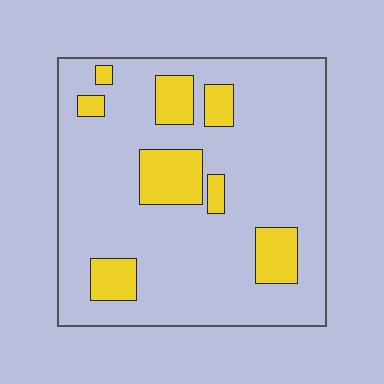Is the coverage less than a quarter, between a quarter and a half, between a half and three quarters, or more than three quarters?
Less than a quarter.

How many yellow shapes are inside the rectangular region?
8.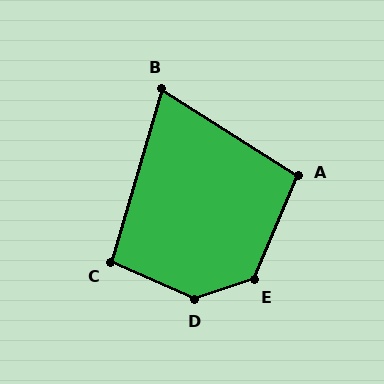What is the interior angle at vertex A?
Approximately 99 degrees (obtuse).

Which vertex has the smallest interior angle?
B, at approximately 74 degrees.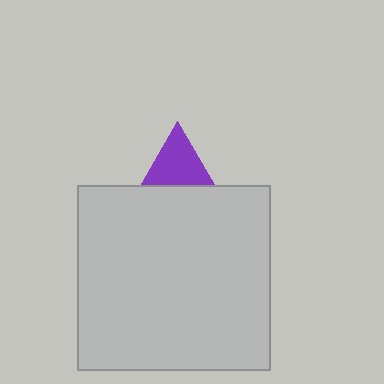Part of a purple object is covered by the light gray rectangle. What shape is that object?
It is a triangle.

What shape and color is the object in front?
The object in front is a light gray rectangle.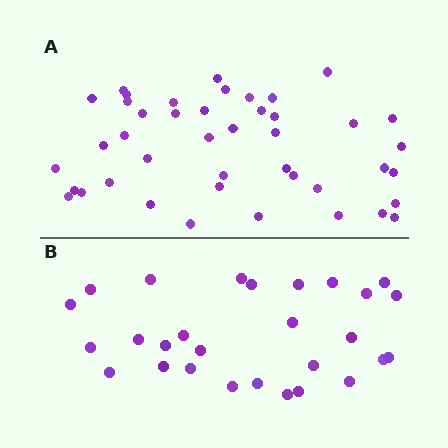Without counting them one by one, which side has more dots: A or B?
Region A (the top region) has more dots.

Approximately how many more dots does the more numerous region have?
Region A has approximately 15 more dots than region B.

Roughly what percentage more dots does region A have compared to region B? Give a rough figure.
About 55% more.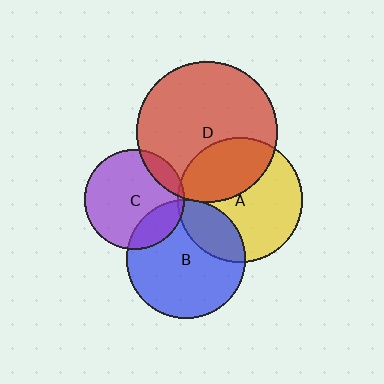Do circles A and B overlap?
Yes.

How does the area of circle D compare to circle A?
Approximately 1.3 times.